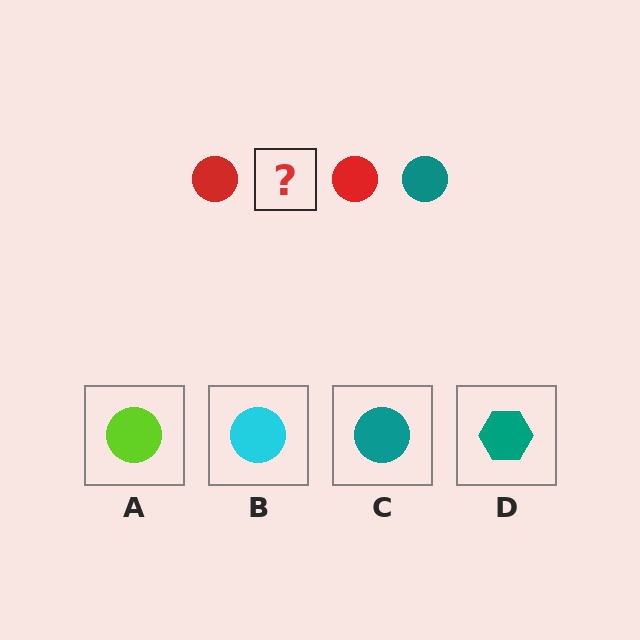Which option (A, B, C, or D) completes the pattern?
C.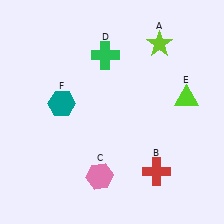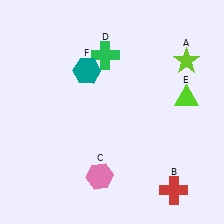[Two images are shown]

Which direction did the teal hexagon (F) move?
The teal hexagon (F) moved up.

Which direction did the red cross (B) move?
The red cross (B) moved down.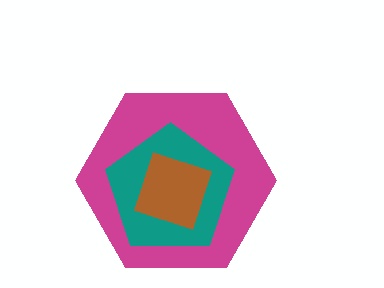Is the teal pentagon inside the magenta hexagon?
Yes.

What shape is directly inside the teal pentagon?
The brown square.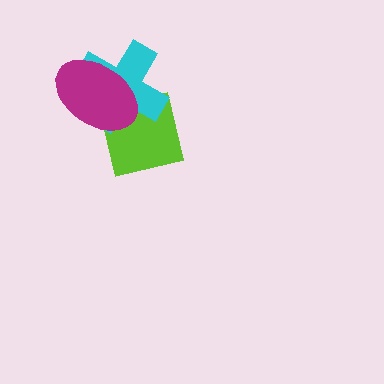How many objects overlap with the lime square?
2 objects overlap with the lime square.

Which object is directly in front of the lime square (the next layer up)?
The cyan cross is directly in front of the lime square.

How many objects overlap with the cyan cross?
2 objects overlap with the cyan cross.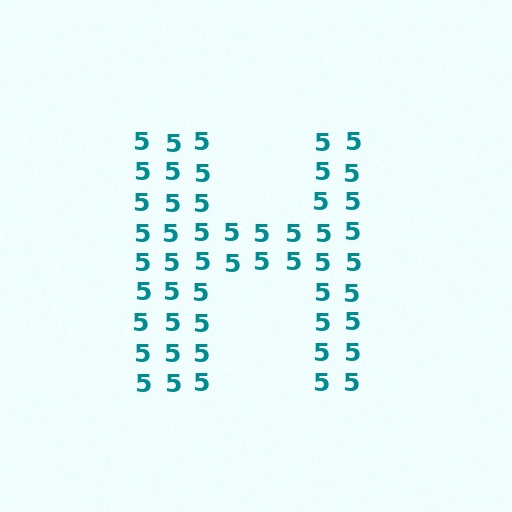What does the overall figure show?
The overall figure shows the letter H.